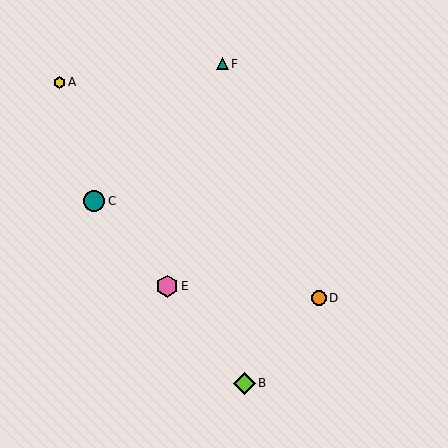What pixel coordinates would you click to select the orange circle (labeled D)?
Click at (319, 298) to select the orange circle D.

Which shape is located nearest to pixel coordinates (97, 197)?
The teal circle (labeled C) at (94, 201) is nearest to that location.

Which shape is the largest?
The pink hexagon (labeled E) is the largest.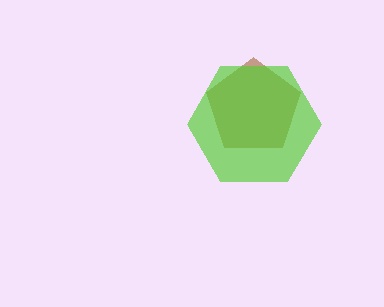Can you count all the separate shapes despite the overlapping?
Yes, there are 2 separate shapes.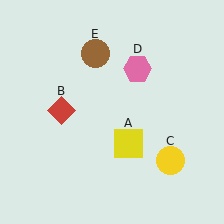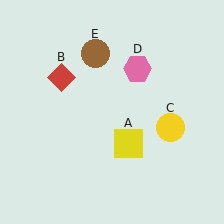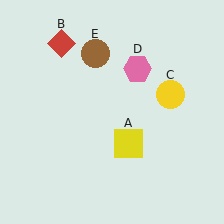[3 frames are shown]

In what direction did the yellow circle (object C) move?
The yellow circle (object C) moved up.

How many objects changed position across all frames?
2 objects changed position: red diamond (object B), yellow circle (object C).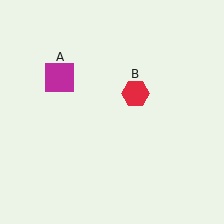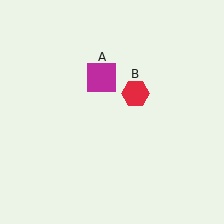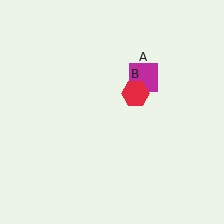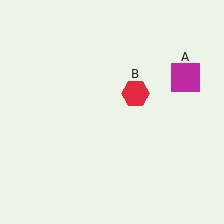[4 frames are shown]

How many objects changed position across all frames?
1 object changed position: magenta square (object A).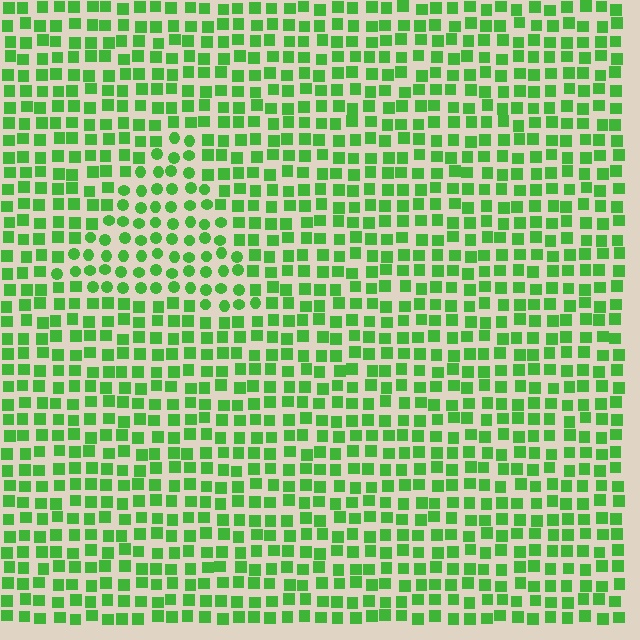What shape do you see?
I see a triangle.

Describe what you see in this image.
The image is filled with small green elements arranged in a uniform grid. A triangle-shaped region contains circles, while the surrounding area contains squares. The boundary is defined purely by the change in element shape.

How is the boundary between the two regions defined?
The boundary is defined by a change in element shape: circles inside vs. squares outside. All elements share the same color and spacing.